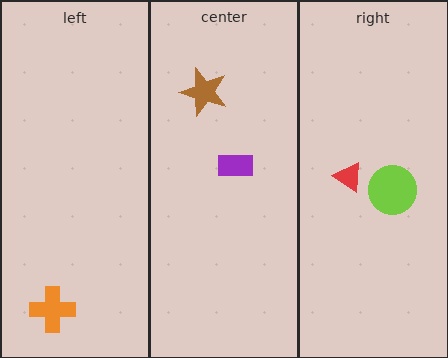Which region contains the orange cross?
The left region.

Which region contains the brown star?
The center region.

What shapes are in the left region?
The orange cross.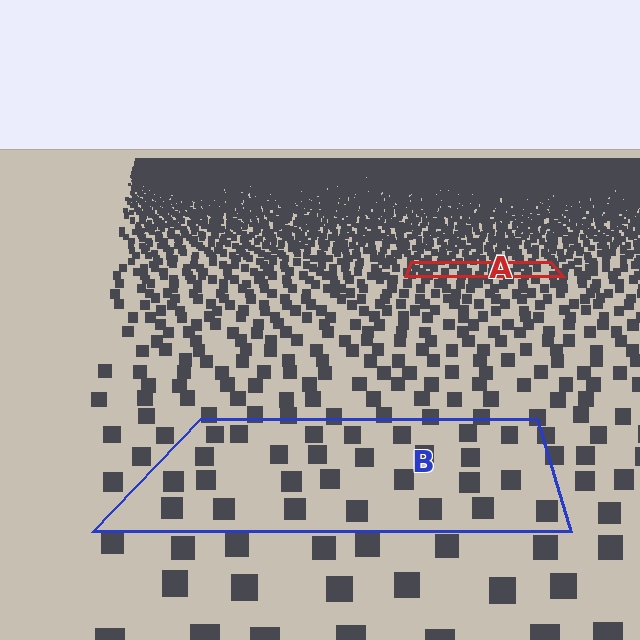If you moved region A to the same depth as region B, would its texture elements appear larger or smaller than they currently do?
They would appear larger. At a closer depth, the same texture elements are projected at a bigger on-screen size.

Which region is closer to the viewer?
Region B is closer. The texture elements there are larger and more spread out.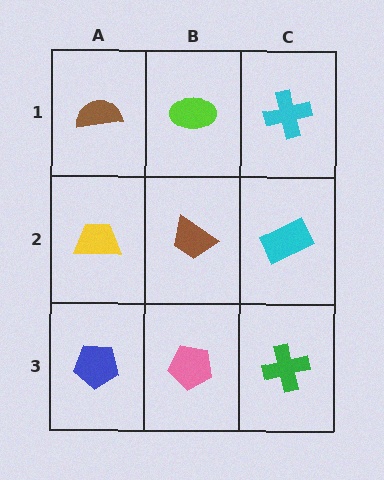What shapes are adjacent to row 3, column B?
A brown trapezoid (row 2, column B), a blue pentagon (row 3, column A), a green cross (row 3, column C).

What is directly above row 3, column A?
A yellow trapezoid.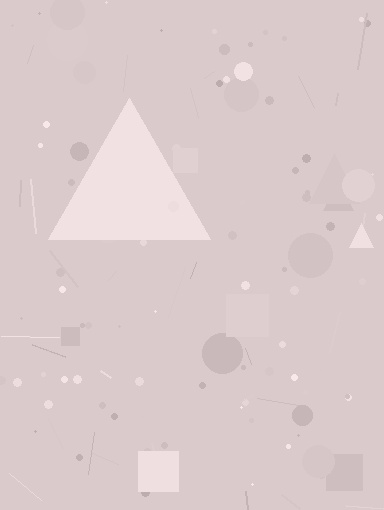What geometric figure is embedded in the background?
A triangle is embedded in the background.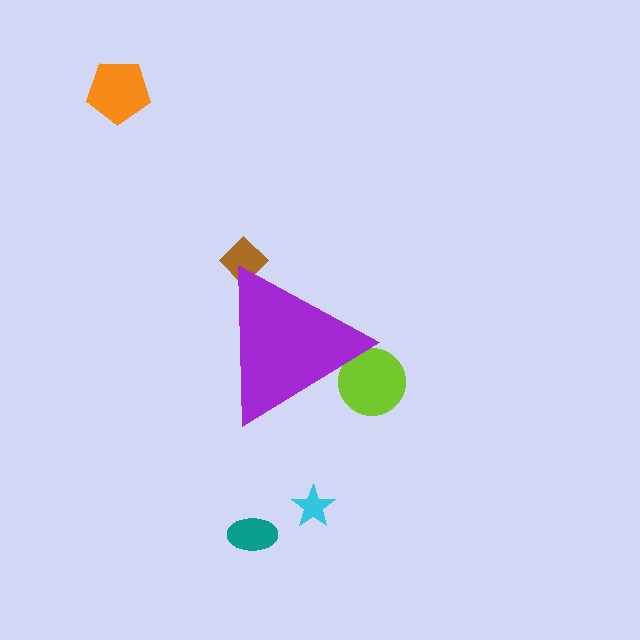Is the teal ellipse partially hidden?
No, the teal ellipse is fully visible.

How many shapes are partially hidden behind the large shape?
2 shapes are partially hidden.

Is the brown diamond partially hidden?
Yes, the brown diamond is partially hidden behind the purple triangle.